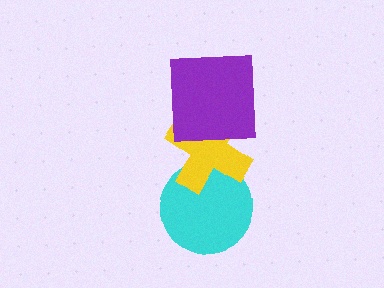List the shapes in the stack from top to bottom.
From top to bottom: the purple square, the yellow cross, the cyan circle.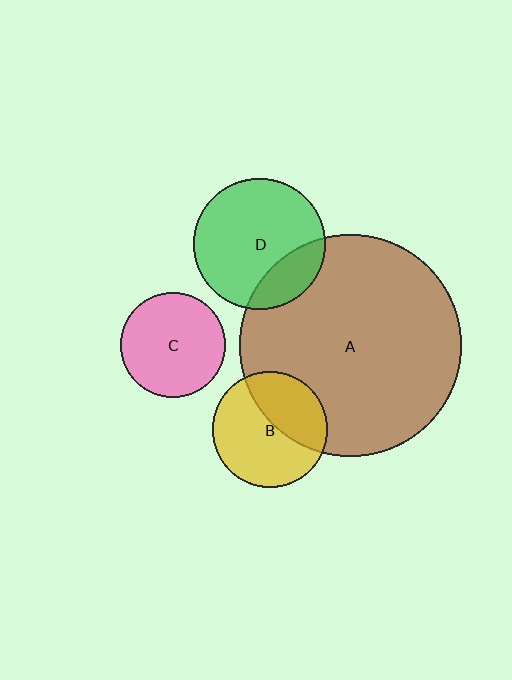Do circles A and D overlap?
Yes.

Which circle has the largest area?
Circle A (brown).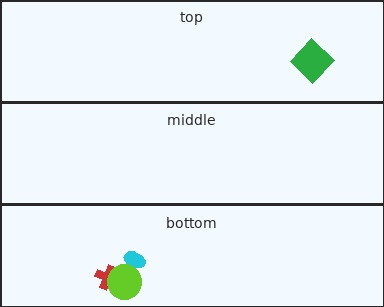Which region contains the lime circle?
The bottom region.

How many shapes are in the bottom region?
3.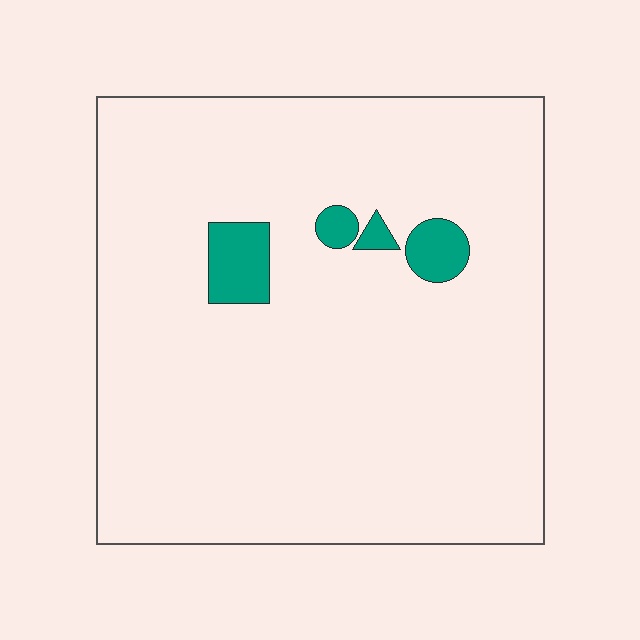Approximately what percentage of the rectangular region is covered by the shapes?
Approximately 5%.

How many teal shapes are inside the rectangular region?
4.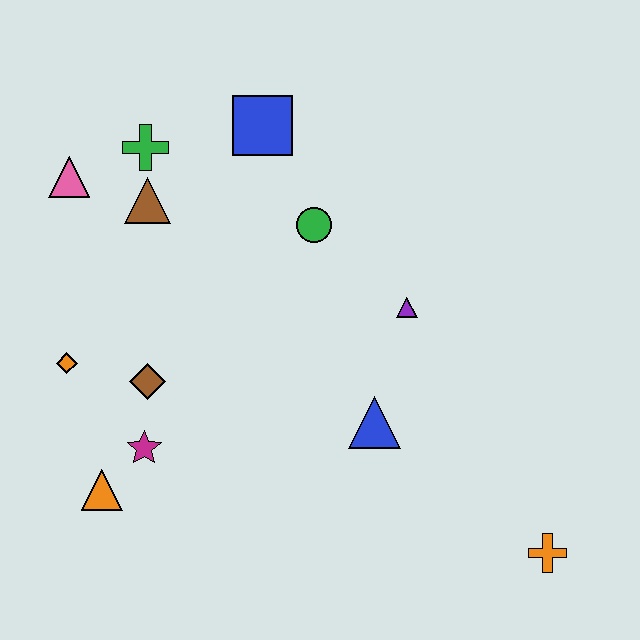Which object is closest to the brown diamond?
The magenta star is closest to the brown diamond.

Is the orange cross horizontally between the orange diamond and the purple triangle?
No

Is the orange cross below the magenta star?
Yes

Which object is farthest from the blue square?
The orange cross is farthest from the blue square.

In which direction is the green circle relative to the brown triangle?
The green circle is to the right of the brown triangle.